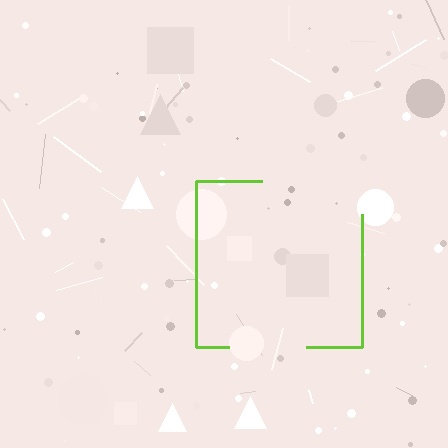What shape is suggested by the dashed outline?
The dashed outline suggests a square.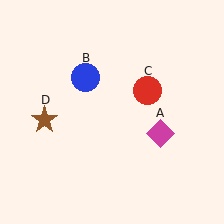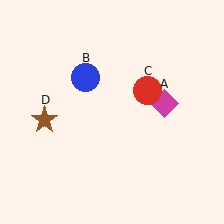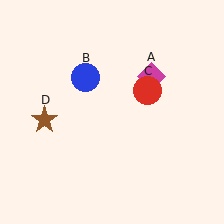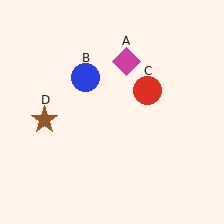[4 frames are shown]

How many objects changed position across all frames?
1 object changed position: magenta diamond (object A).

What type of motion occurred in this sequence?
The magenta diamond (object A) rotated counterclockwise around the center of the scene.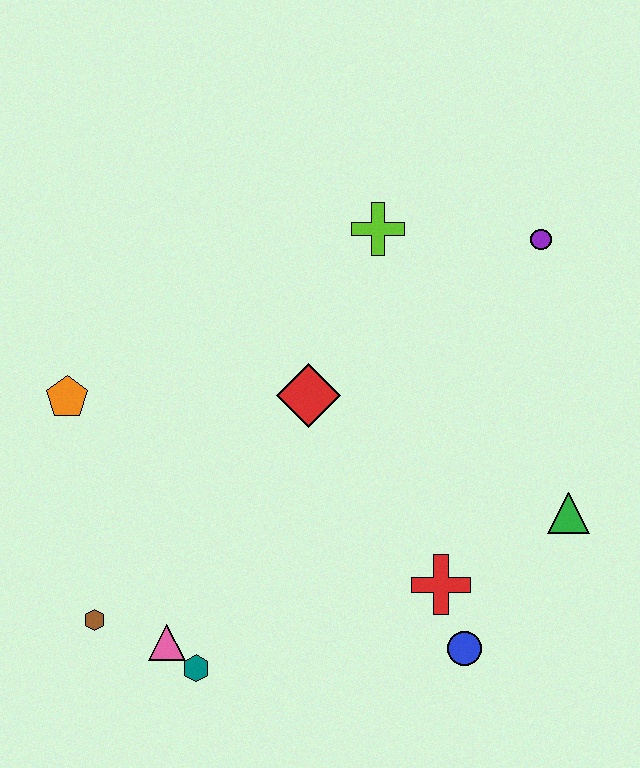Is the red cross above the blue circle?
Yes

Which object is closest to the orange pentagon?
The brown hexagon is closest to the orange pentagon.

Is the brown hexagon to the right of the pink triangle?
No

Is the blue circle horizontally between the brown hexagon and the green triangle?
Yes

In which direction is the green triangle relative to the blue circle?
The green triangle is above the blue circle.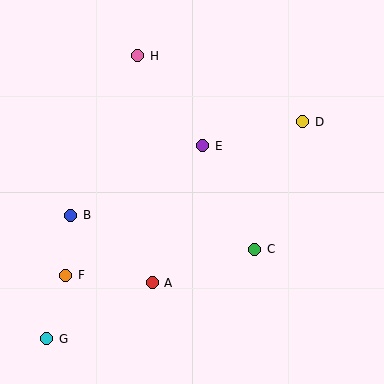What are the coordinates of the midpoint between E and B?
The midpoint between E and B is at (137, 180).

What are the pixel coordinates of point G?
Point G is at (47, 339).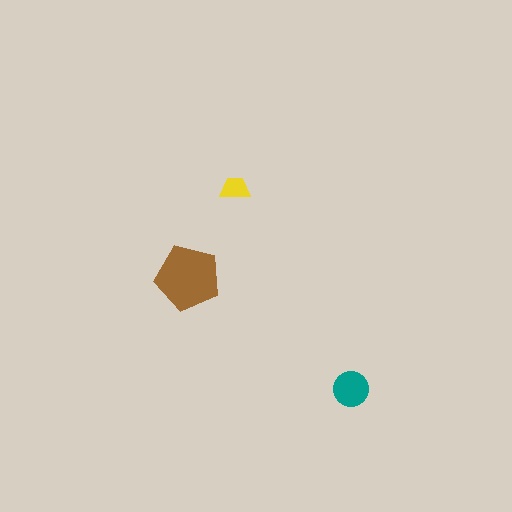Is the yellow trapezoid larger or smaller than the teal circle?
Smaller.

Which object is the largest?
The brown pentagon.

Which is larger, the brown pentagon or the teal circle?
The brown pentagon.